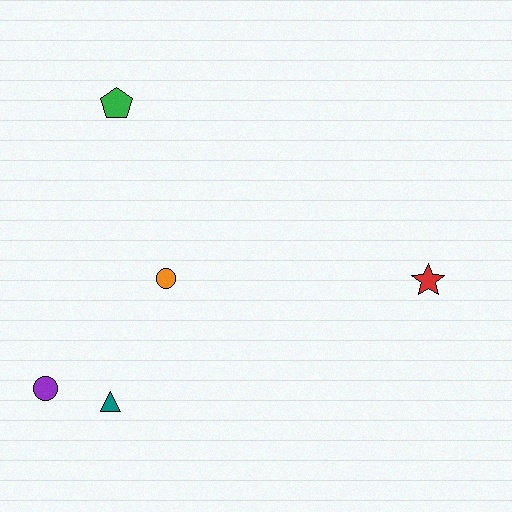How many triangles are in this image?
There is 1 triangle.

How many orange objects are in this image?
There is 1 orange object.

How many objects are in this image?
There are 5 objects.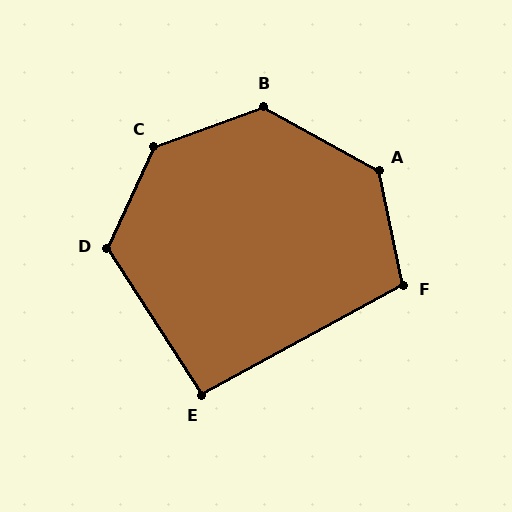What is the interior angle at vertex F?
Approximately 107 degrees (obtuse).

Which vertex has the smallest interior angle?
E, at approximately 94 degrees.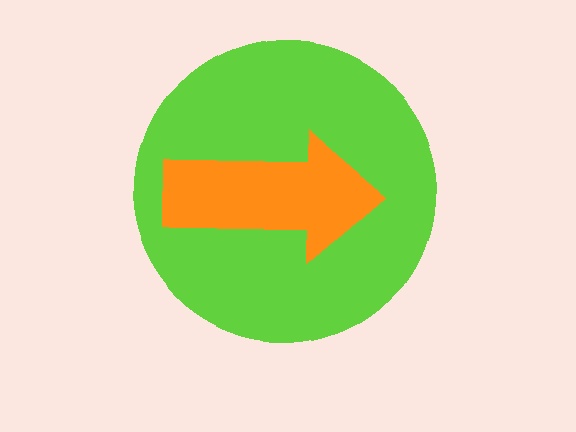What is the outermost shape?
The lime circle.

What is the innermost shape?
The orange arrow.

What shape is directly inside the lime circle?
The orange arrow.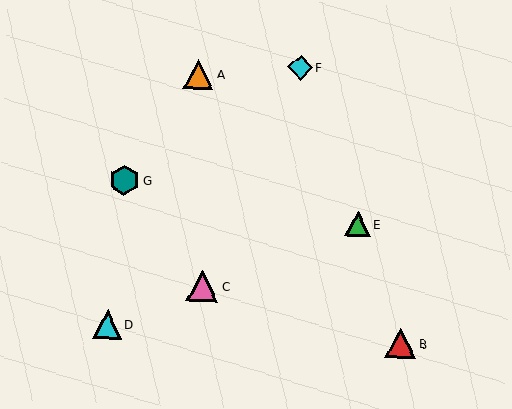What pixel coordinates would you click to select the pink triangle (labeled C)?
Click at (202, 286) to select the pink triangle C.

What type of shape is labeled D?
Shape D is a cyan triangle.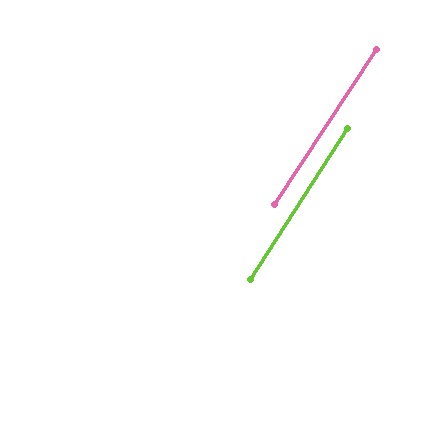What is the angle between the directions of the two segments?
Approximately 1 degree.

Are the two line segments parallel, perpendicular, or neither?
Parallel — their directions differ by only 0.7°.